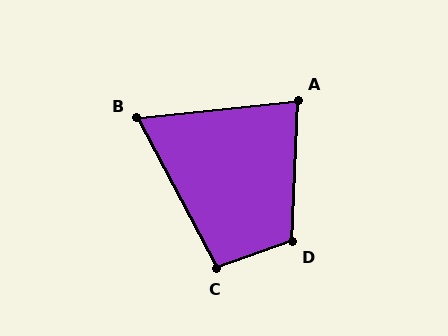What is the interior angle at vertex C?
Approximately 99 degrees (obtuse).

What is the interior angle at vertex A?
Approximately 81 degrees (acute).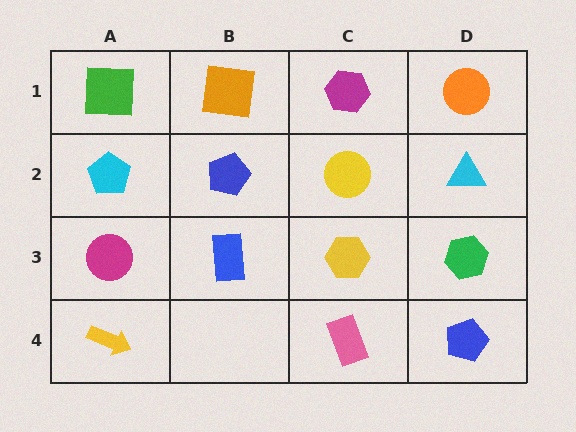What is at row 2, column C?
A yellow circle.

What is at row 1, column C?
A magenta hexagon.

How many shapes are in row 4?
3 shapes.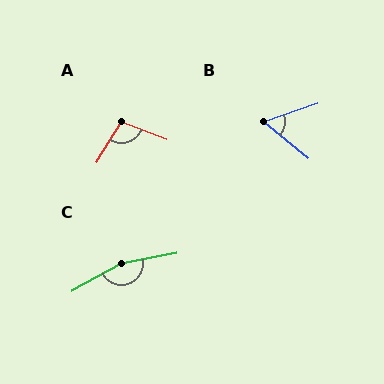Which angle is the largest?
C, at approximately 162 degrees.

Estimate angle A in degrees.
Approximately 100 degrees.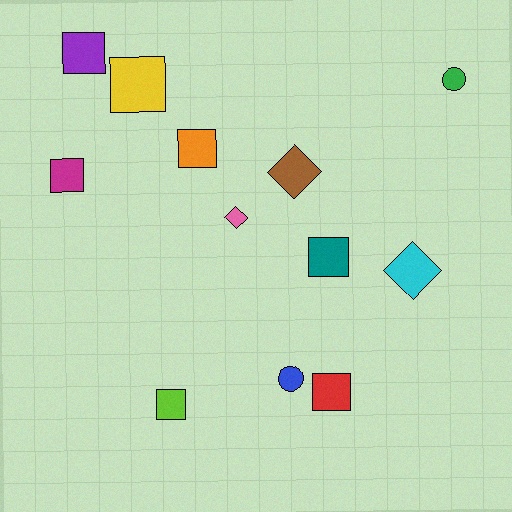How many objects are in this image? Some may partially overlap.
There are 12 objects.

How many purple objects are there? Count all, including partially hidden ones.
There is 1 purple object.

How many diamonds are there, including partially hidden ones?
There are 3 diamonds.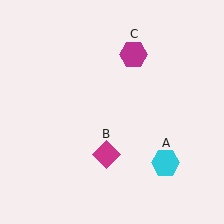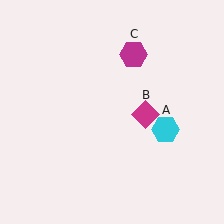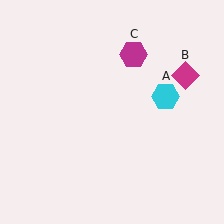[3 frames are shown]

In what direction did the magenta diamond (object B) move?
The magenta diamond (object B) moved up and to the right.